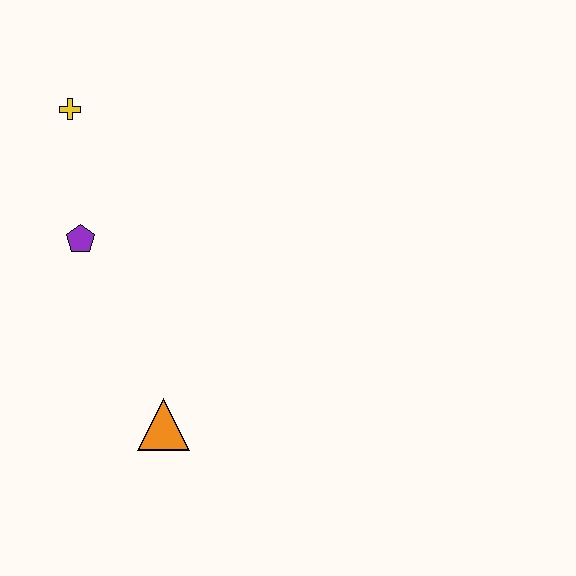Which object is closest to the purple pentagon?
The yellow cross is closest to the purple pentagon.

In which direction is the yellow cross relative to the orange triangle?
The yellow cross is above the orange triangle.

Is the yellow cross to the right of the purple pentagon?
No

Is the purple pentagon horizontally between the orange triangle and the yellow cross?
Yes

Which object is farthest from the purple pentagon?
The orange triangle is farthest from the purple pentagon.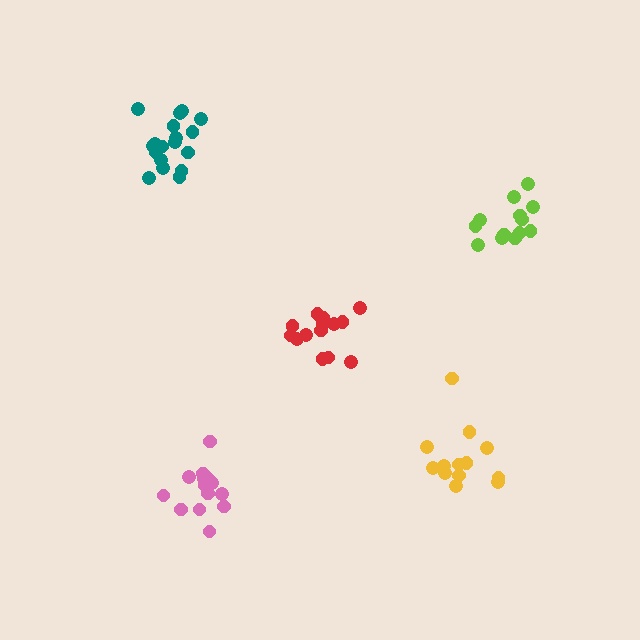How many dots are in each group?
Group 1: 14 dots, Group 2: 19 dots, Group 3: 13 dots, Group 4: 14 dots, Group 5: 13 dots (73 total).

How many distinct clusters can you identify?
There are 5 distinct clusters.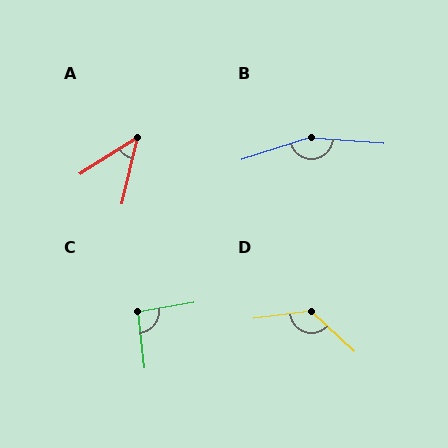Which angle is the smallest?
A, at approximately 44 degrees.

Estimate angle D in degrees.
Approximately 130 degrees.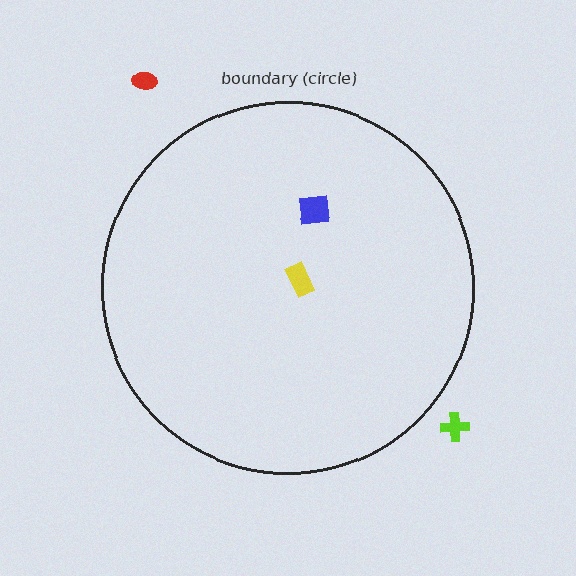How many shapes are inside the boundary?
2 inside, 2 outside.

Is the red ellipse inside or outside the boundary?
Outside.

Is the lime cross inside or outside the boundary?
Outside.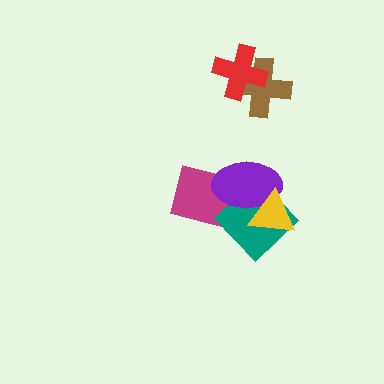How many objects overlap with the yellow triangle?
3 objects overlap with the yellow triangle.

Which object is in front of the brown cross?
The red cross is in front of the brown cross.